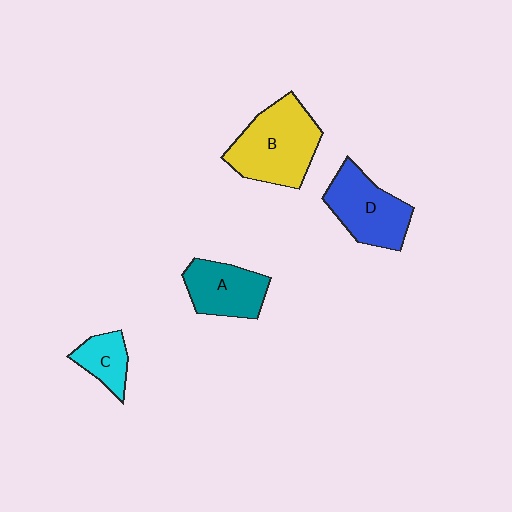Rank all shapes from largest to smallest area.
From largest to smallest: B (yellow), D (blue), A (teal), C (cyan).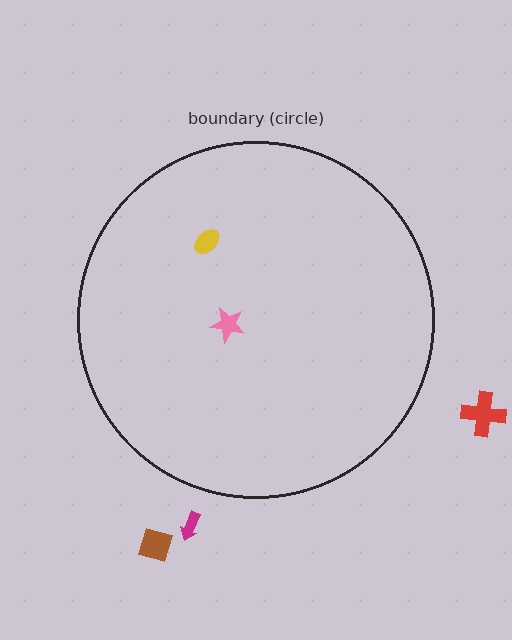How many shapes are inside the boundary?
2 inside, 3 outside.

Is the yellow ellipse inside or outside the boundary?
Inside.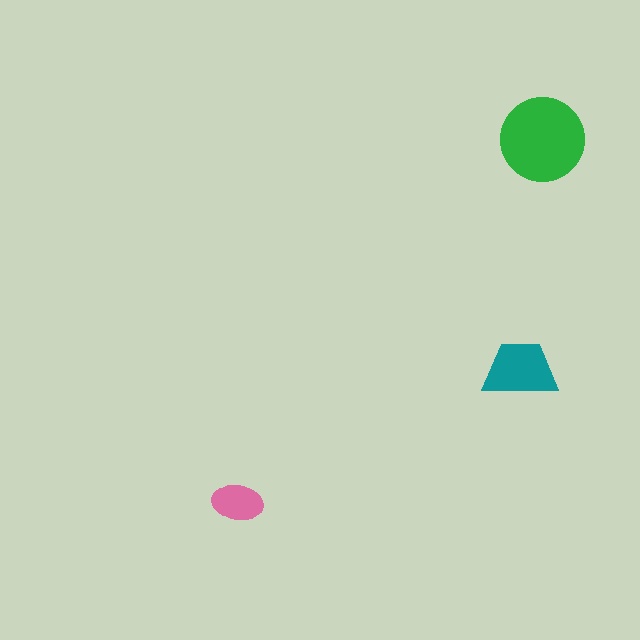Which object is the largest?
The green circle.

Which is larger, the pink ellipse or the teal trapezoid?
The teal trapezoid.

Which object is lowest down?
The pink ellipse is bottommost.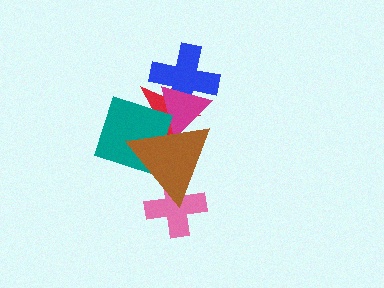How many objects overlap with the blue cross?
2 objects overlap with the blue cross.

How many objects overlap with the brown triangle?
4 objects overlap with the brown triangle.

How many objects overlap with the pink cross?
1 object overlaps with the pink cross.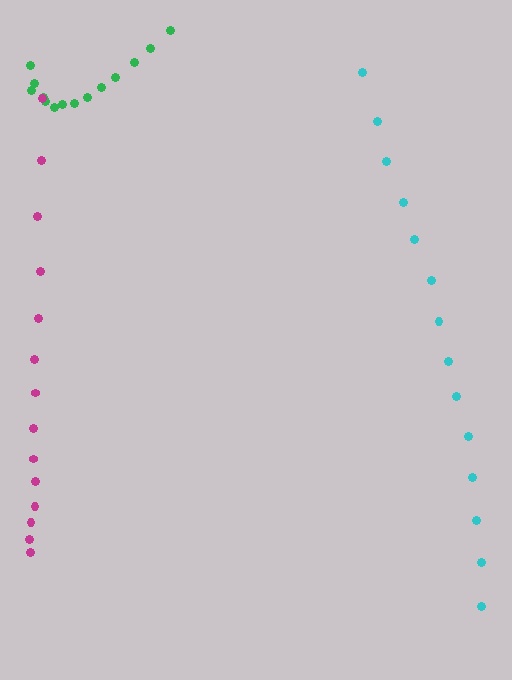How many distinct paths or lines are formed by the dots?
There are 3 distinct paths.